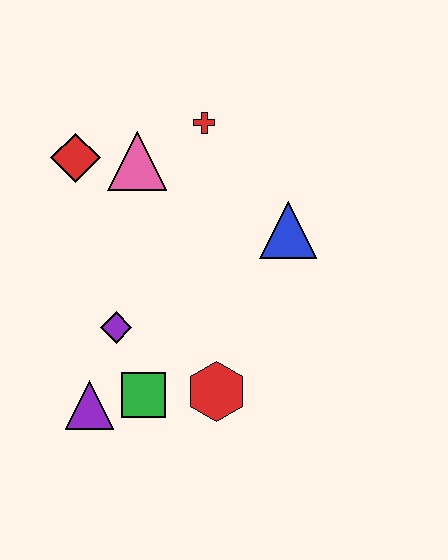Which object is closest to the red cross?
The pink triangle is closest to the red cross.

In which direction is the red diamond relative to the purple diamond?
The red diamond is above the purple diamond.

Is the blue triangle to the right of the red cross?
Yes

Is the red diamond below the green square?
No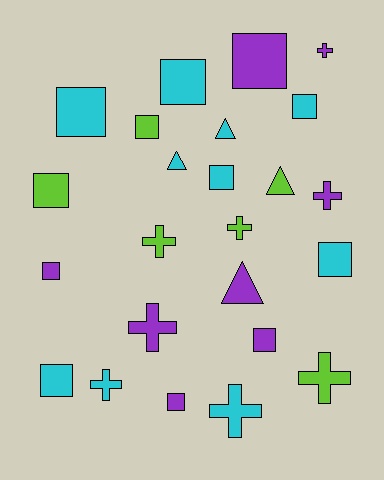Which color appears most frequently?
Cyan, with 10 objects.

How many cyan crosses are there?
There are 2 cyan crosses.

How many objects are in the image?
There are 24 objects.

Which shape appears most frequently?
Square, with 12 objects.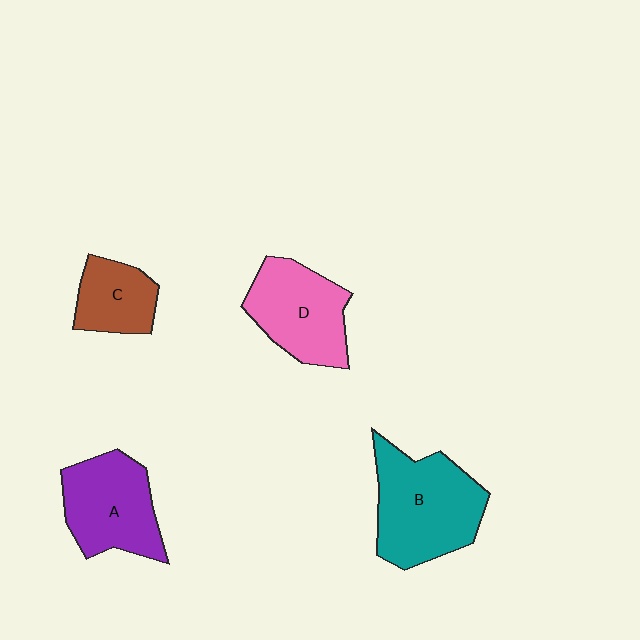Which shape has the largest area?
Shape B (teal).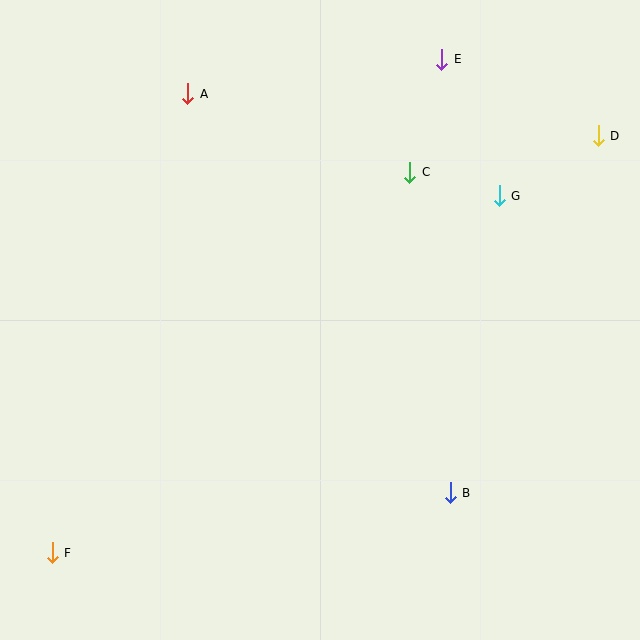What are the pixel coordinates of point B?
Point B is at (450, 493).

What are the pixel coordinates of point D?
Point D is at (598, 136).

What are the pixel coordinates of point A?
Point A is at (188, 94).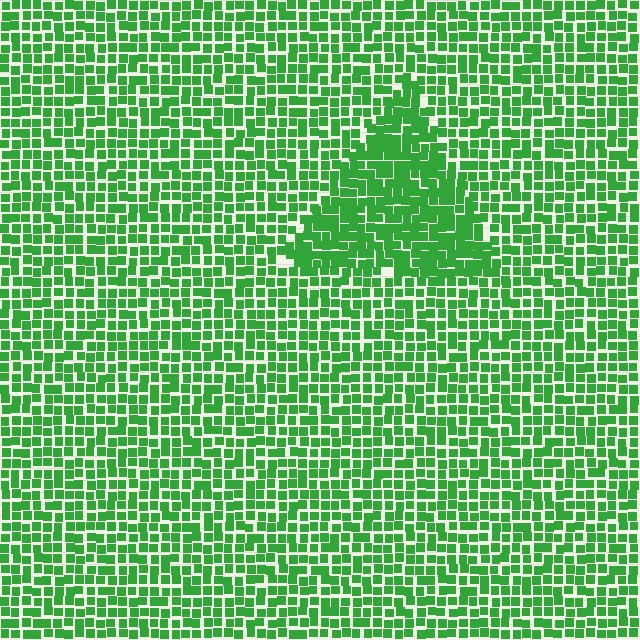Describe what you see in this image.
The image contains small green elements arranged at two different densities. A triangle-shaped region is visible where the elements are more densely packed than the surrounding area.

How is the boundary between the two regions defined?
The boundary is defined by a change in element density (approximately 1.4x ratio). All elements are the same color, size, and shape.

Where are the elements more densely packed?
The elements are more densely packed inside the triangle boundary.